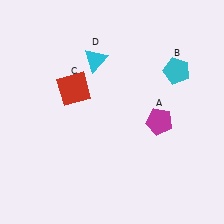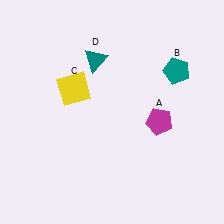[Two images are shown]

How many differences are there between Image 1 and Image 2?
There are 3 differences between the two images.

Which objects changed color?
B changed from cyan to teal. C changed from red to yellow. D changed from cyan to teal.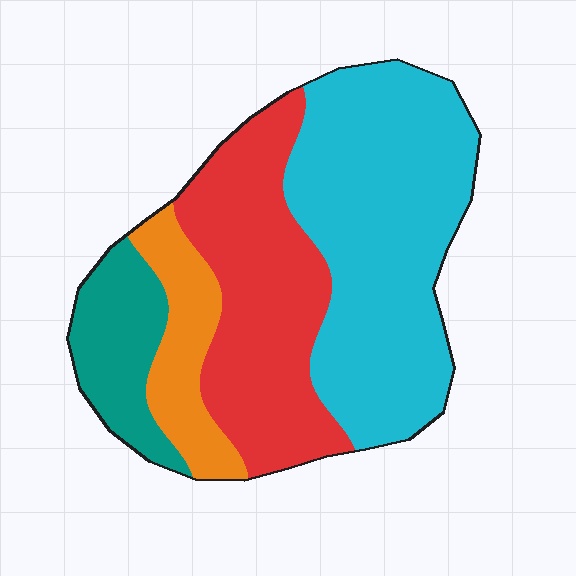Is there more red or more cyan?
Cyan.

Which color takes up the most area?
Cyan, at roughly 45%.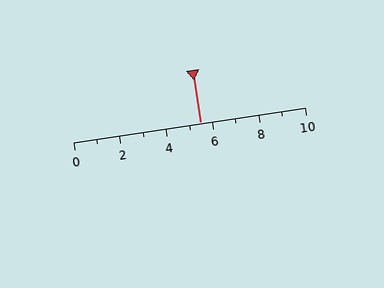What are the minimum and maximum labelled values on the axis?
The axis runs from 0 to 10.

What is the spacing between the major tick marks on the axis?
The major ticks are spaced 2 apart.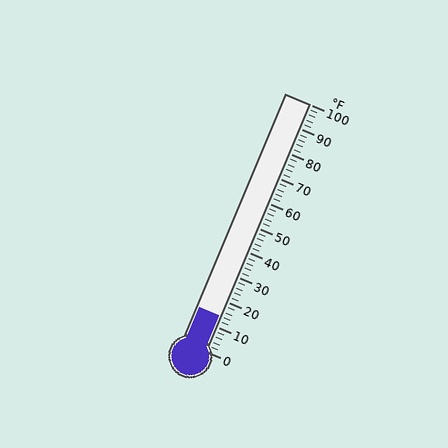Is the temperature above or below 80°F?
The temperature is below 80°F.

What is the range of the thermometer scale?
The thermometer scale ranges from 0°F to 100°F.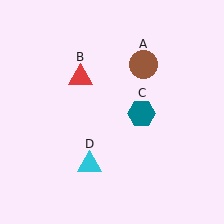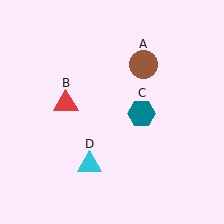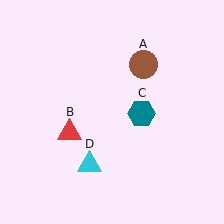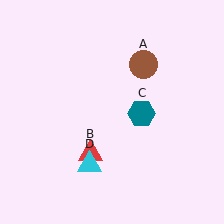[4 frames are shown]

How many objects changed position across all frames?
1 object changed position: red triangle (object B).